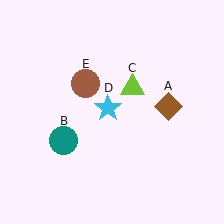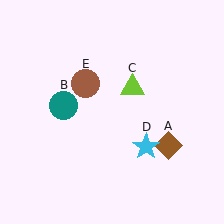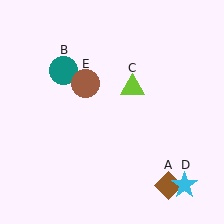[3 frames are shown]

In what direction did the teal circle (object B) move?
The teal circle (object B) moved up.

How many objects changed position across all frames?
3 objects changed position: brown diamond (object A), teal circle (object B), cyan star (object D).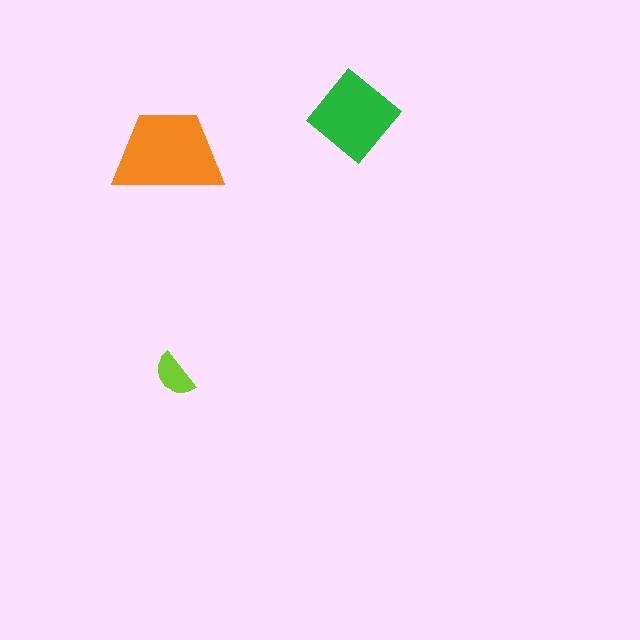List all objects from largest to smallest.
The orange trapezoid, the green diamond, the lime semicircle.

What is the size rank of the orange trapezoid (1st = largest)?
1st.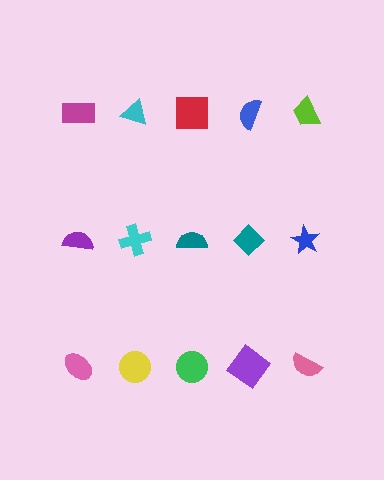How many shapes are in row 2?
5 shapes.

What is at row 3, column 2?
A yellow circle.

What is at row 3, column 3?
A green circle.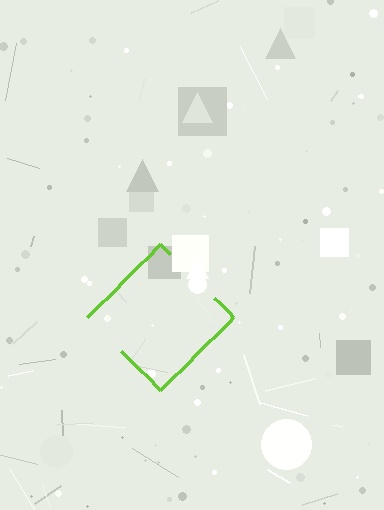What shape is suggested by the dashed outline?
The dashed outline suggests a diamond.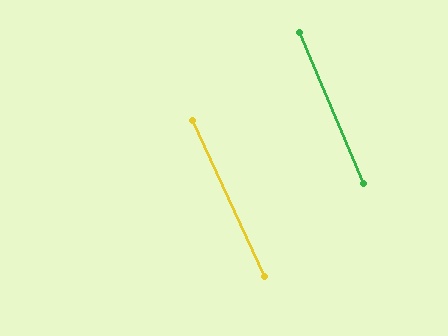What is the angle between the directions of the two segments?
Approximately 2 degrees.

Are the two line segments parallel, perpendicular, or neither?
Parallel — their directions differ by only 1.7°.